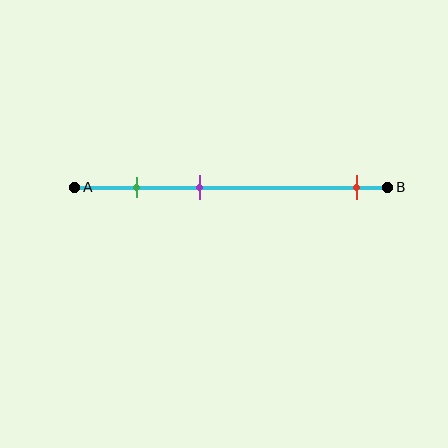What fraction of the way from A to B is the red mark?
The red mark is approximately 90% (0.9) of the way from A to B.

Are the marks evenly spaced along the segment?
No, the marks are not evenly spaced.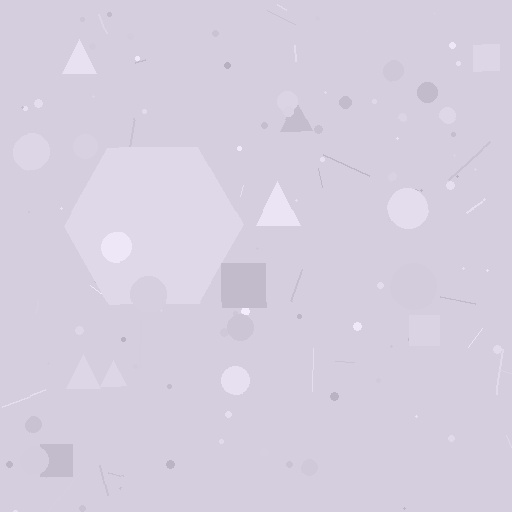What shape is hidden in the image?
A hexagon is hidden in the image.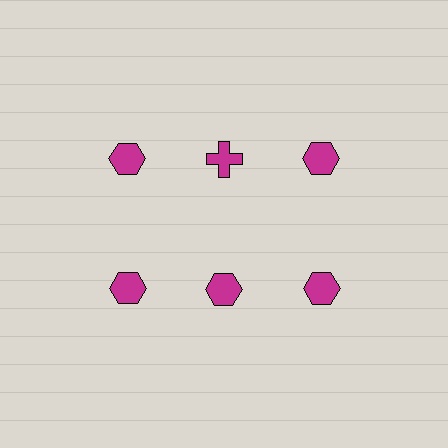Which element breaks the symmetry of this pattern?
The magenta cross in the top row, second from left column breaks the symmetry. All other shapes are magenta hexagons.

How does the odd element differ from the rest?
It has a different shape: cross instead of hexagon.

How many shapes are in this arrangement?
There are 6 shapes arranged in a grid pattern.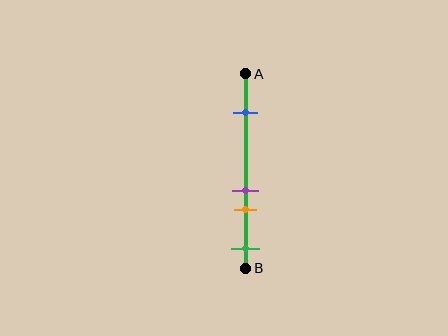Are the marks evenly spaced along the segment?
No, the marks are not evenly spaced.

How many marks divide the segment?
There are 4 marks dividing the segment.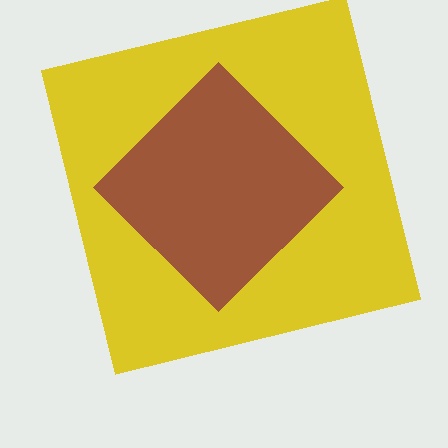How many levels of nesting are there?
2.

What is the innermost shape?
The brown diamond.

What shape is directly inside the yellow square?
The brown diamond.